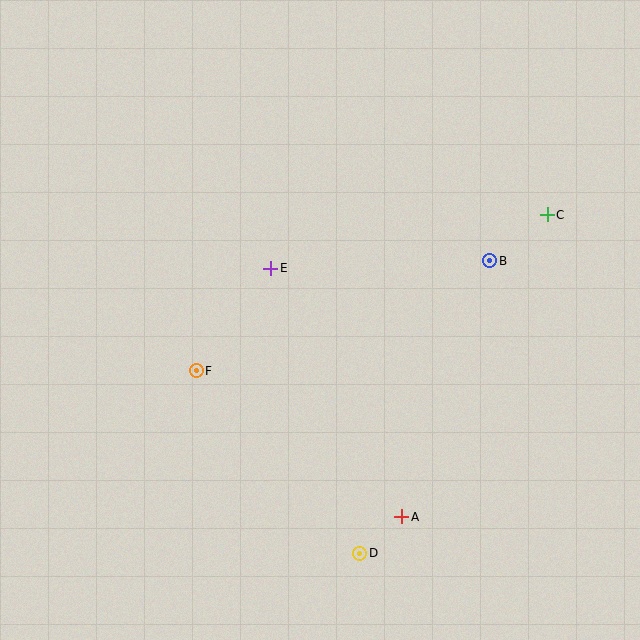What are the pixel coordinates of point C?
Point C is at (547, 215).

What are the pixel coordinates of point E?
Point E is at (271, 269).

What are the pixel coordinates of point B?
Point B is at (490, 261).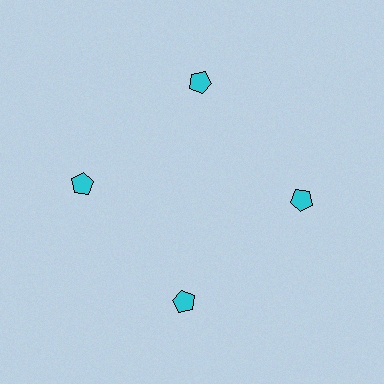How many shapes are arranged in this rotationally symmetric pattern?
There are 4 shapes, arranged in 4 groups of 1.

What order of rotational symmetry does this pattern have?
This pattern has 4-fold rotational symmetry.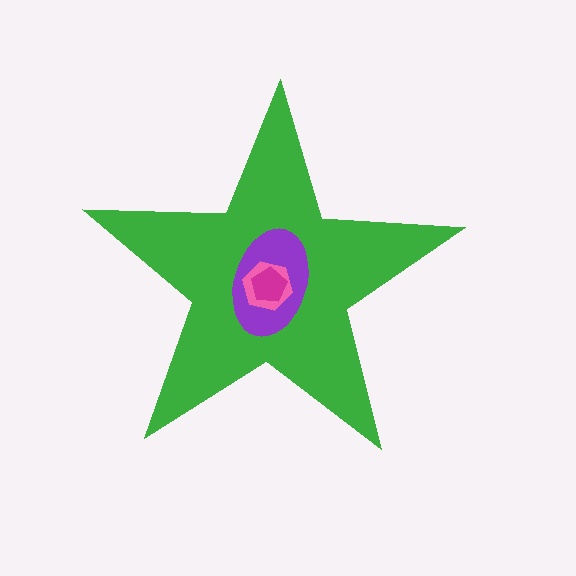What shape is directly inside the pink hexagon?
The magenta pentagon.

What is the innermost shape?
The magenta pentagon.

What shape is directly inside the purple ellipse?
The pink hexagon.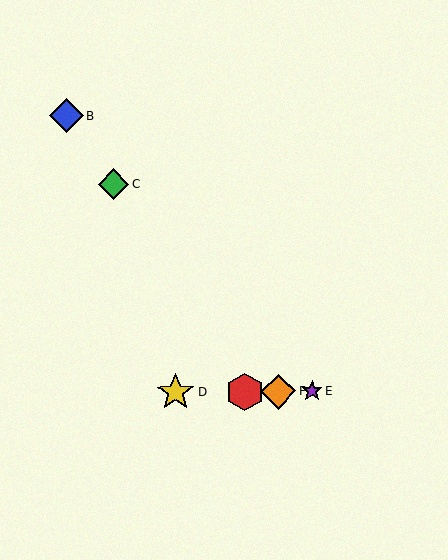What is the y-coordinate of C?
Object C is at y≈184.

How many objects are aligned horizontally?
4 objects (A, D, E, F) are aligned horizontally.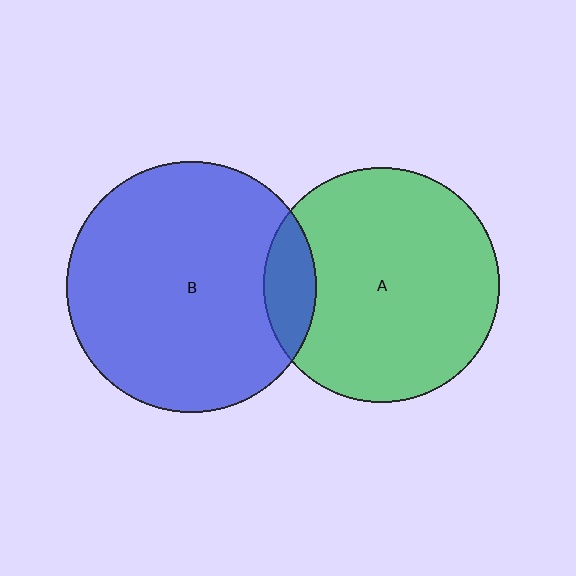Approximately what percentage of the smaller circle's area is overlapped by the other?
Approximately 15%.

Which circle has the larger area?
Circle B (blue).